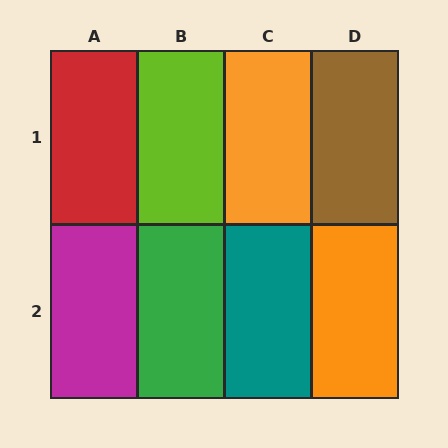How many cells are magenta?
1 cell is magenta.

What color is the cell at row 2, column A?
Magenta.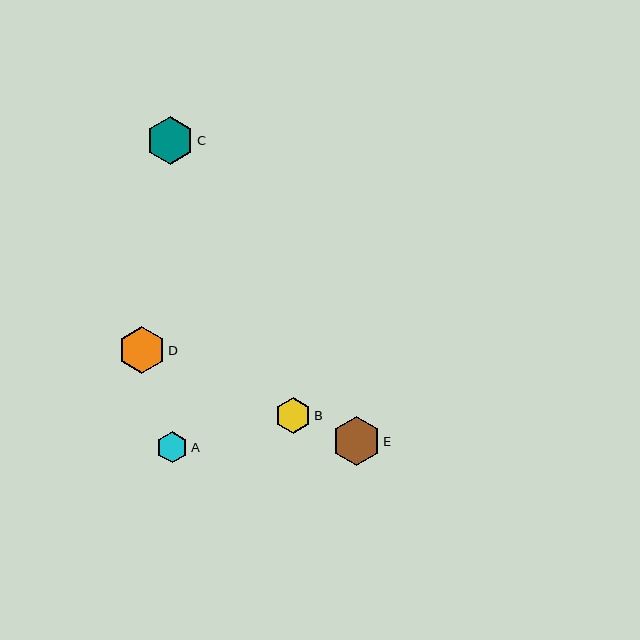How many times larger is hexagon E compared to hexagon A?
Hexagon E is approximately 1.5 times the size of hexagon A.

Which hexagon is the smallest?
Hexagon A is the smallest with a size of approximately 31 pixels.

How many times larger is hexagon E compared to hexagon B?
Hexagon E is approximately 1.4 times the size of hexagon B.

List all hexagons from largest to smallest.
From largest to smallest: E, C, D, B, A.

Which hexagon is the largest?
Hexagon E is the largest with a size of approximately 48 pixels.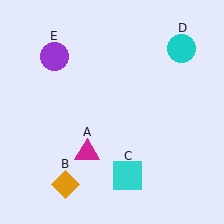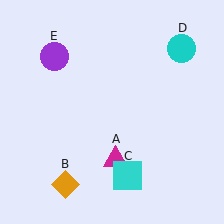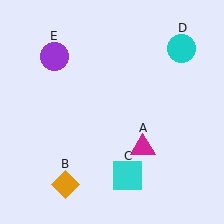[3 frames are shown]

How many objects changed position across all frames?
1 object changed position: magenta triangle (object A).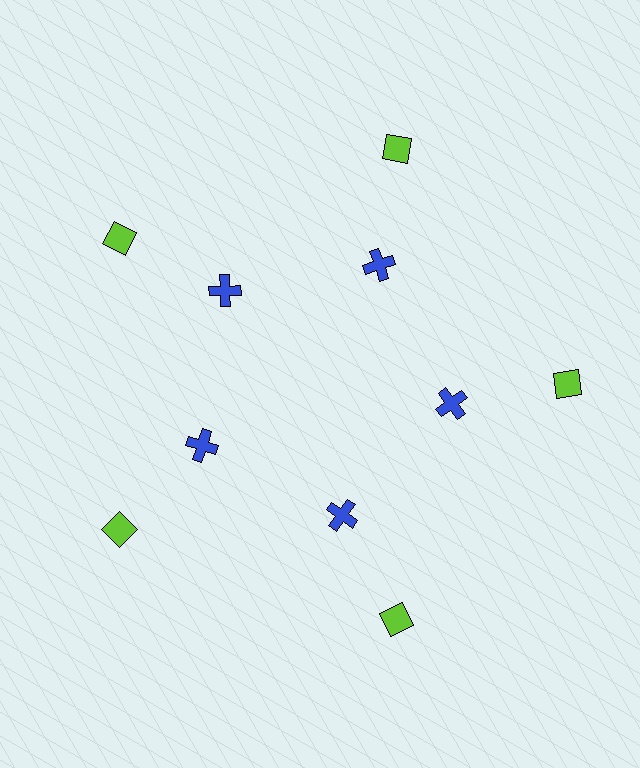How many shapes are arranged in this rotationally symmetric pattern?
There are 10 shapes, arranged in 5 groups of 2.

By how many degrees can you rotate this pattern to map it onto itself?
The pattern maps onto itself every 72 degrees of rotation.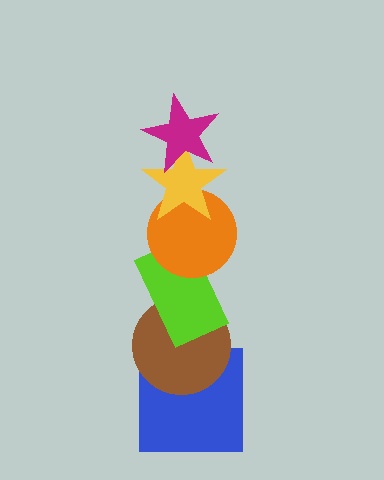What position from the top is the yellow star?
The yellow star is 2nd from the top.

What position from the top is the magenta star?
The magenta star is 1st from the top.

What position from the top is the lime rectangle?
The lime rectangle is 4th from the top.